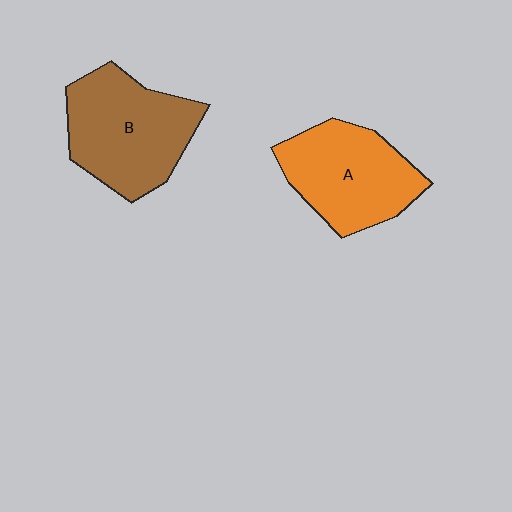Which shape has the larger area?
Shape B (brown).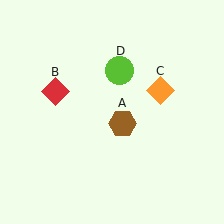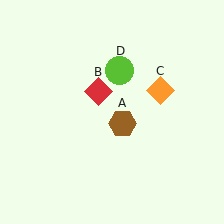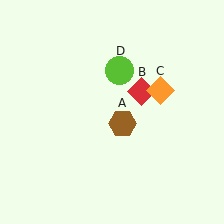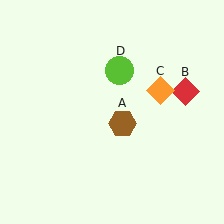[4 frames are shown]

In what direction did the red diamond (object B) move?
The red diamond (object B) moved right.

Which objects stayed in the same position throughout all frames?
Brown hexagon (object A) and orange diamond (object C) and lime circle (object D) remained stationary.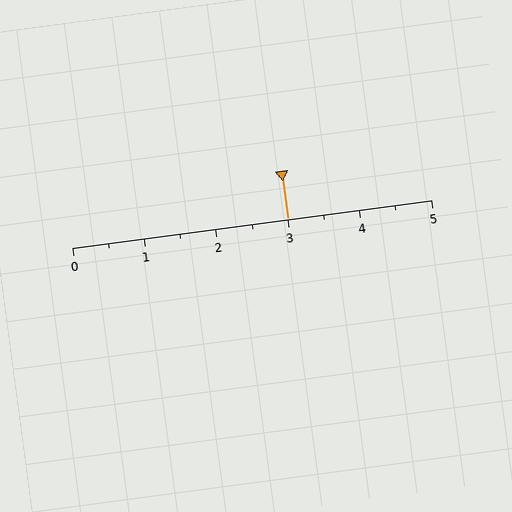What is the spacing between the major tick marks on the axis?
The major ticks are spaced 1 apart.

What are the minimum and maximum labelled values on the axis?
The axis runs from 0 to 5.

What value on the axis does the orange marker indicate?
The marker indicates approximately 3.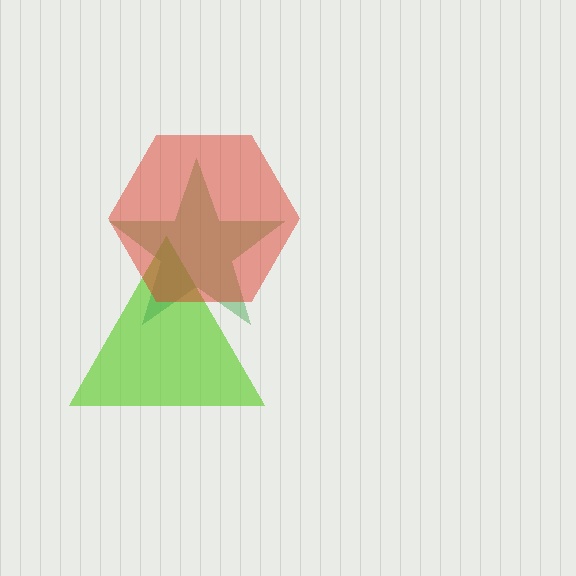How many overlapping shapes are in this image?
There are 3 overlapping shapes in the image.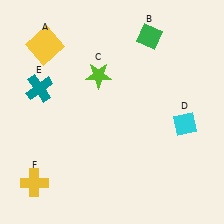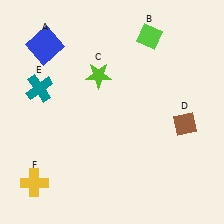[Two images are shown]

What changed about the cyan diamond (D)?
In Image 1, D is cyan. In Image 2, it changed to brown.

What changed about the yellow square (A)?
In Image 1, A is yellow. In Image 2, it changed to blue.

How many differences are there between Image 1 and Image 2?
There are 3 differences between the two images.